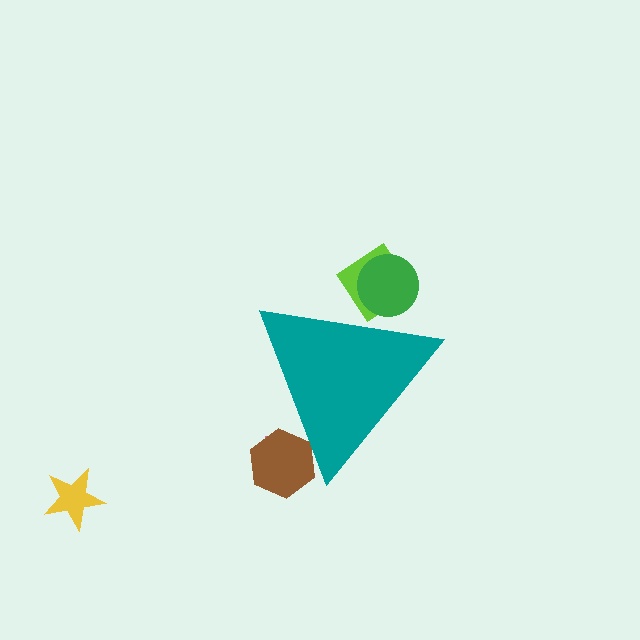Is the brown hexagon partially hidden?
Yes, the brown hexagon is partially hidden behind the teal triangle.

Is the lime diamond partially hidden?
Yes, the lime diamond is partially hidden behind the teal triangle.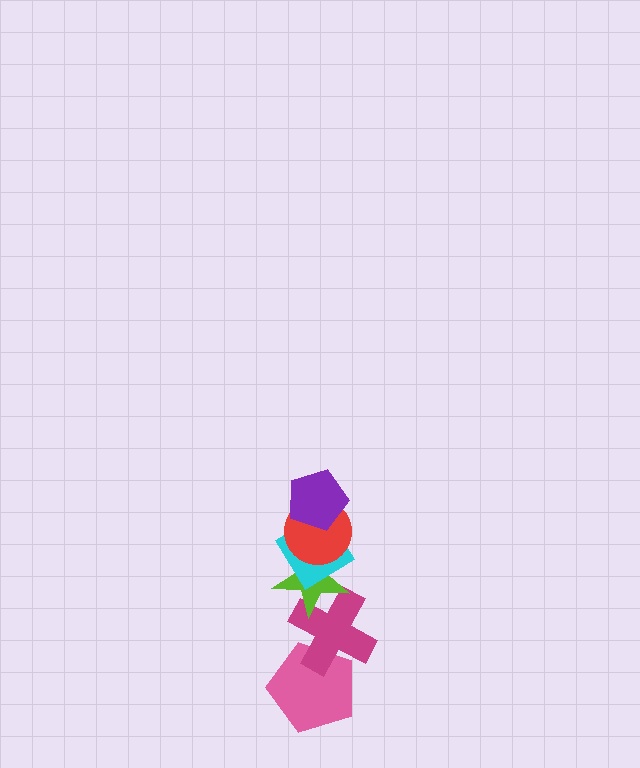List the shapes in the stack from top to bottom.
From top to bottom: the purple pentagon, the red circle, the cyan diamond, the lime star, the magenta cross, the pink pentagon.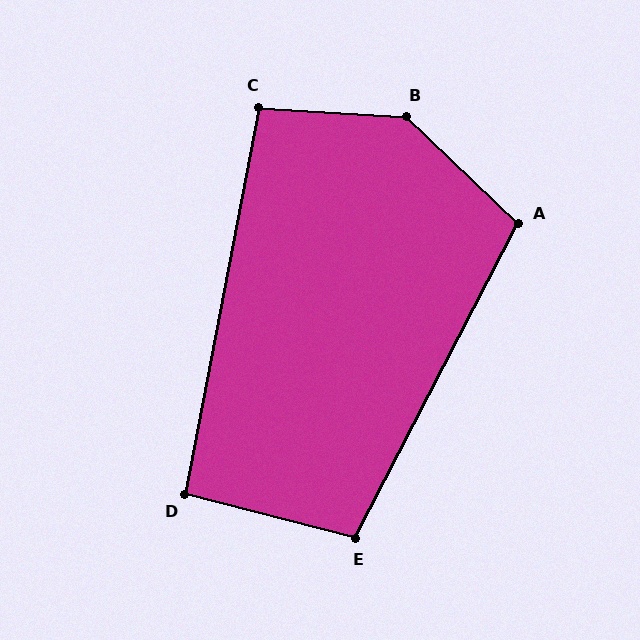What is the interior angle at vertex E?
Approximately 103 degrees (obtuse).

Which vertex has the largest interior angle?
B, at approximately 140 degrees.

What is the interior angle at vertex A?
Approximately 106 degrees (obtuse).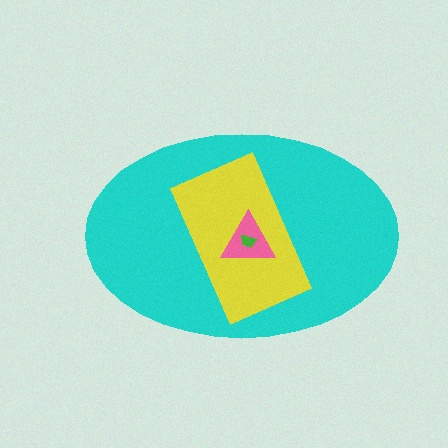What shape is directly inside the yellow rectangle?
The pink triangle.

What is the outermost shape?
The cyan ellipse.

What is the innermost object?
The green trapezoid.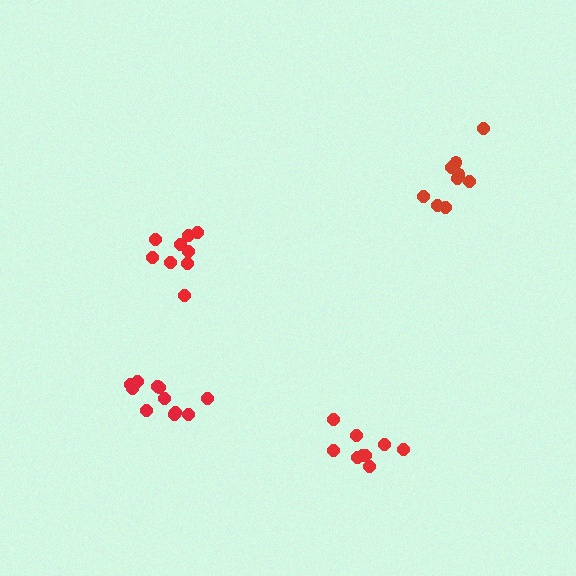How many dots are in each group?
Group 1: 9 dots, Group 2: 9 dots, Group 3: 10 dots, Group 4: 11 dots (39 total).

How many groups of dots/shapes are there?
There are 4 groups.